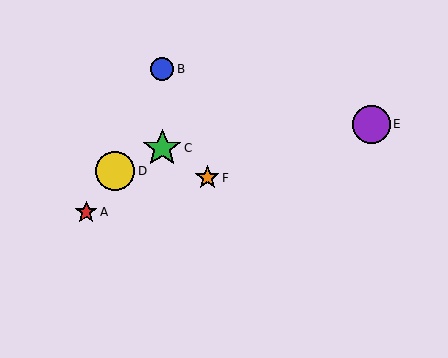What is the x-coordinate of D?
Object D is at x≈115.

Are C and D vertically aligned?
No, C is at x≈162 and D is at x≈115.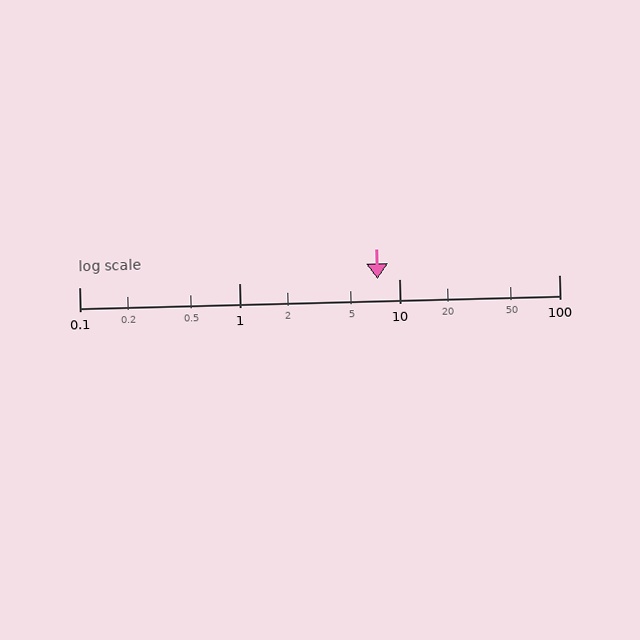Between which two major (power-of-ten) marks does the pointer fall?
The pointer is between 1 and 10.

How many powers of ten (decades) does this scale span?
The scale spans 3 decades, from 0.1 to 100.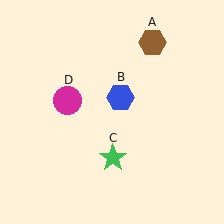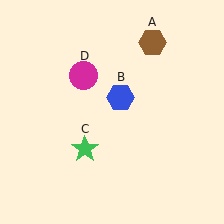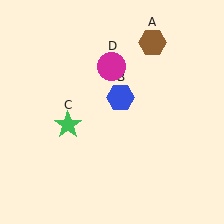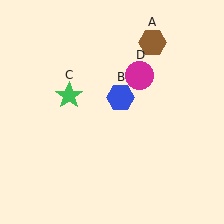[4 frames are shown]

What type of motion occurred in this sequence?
The green star (object C), magenta circle (object D) rotated clockwise around the center of the scene.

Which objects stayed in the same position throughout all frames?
Brown hexagon (object A) and blue hexagon (object B) remained stationary.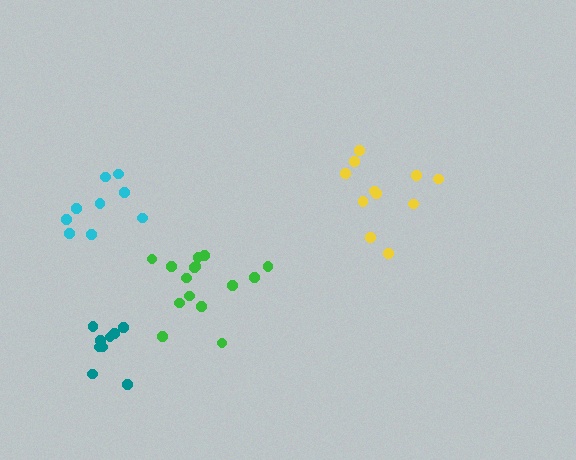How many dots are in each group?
Group 1: 9 dots, Group 2: 9 dots, Group 3: 11 dots, Group 4: 15 dots (44 total).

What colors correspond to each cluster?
The clusters are colored: teal, cyan, yellow, green.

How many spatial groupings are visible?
There are 4 spatial groupings.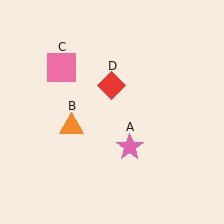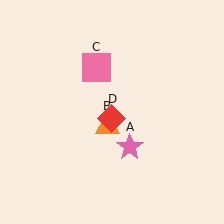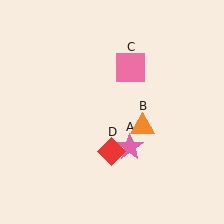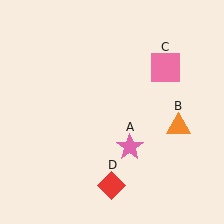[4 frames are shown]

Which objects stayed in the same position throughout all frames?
Pink star (object A) remained stationary.